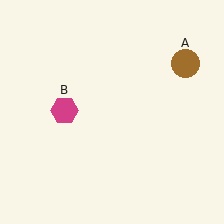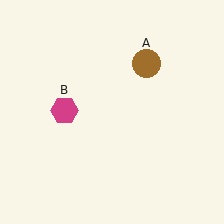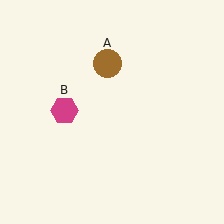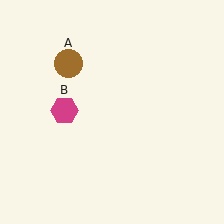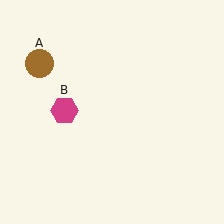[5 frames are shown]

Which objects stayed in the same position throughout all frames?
Magenta hexagon (object B) remained stationary.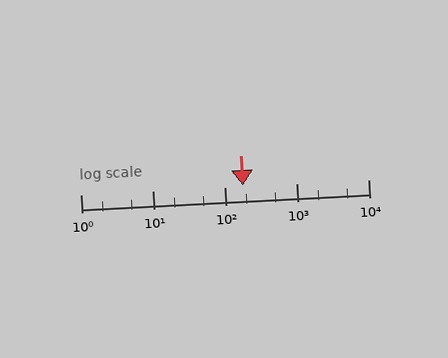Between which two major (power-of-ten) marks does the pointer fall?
The pointer is between 100 and 1000.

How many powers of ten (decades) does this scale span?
The scale spans 4 decades, from 1 to 10000.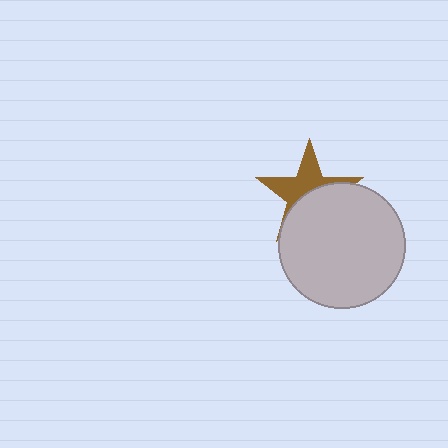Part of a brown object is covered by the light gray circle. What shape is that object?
It is a star.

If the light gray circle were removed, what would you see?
You would see the complete brown star.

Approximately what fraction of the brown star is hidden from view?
Roughly 53% of the brown star is hidden behind the light gray circle.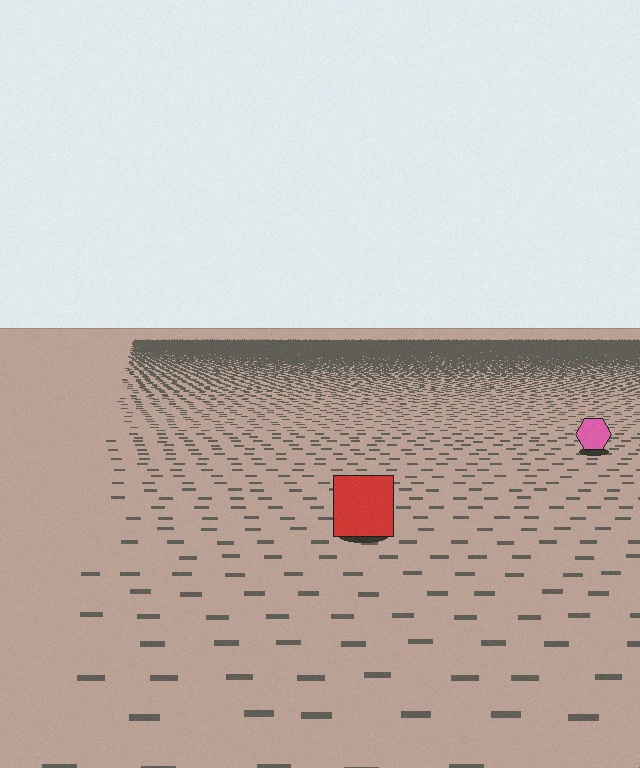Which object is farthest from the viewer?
The pink hexagon is farthest from the viewer. It appears smaller and the ground texture around it is denser.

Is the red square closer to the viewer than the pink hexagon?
Yes. The red square is closer — you can tell from the texture gradient: the ground texture is coarser near it.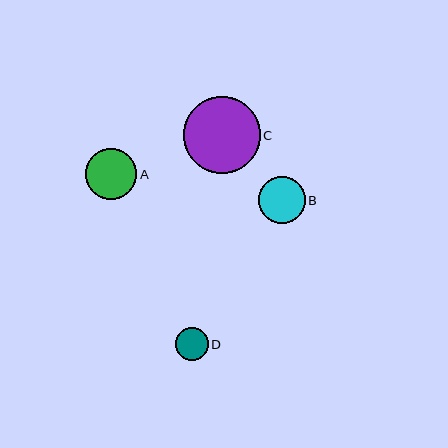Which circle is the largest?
Circle C is the largest with a size of approximately 77 pixels.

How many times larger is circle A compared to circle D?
Circle A is approximately 1.6 times the size of circle D.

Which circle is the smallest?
Circle D is the smallest with a size of approximately 33 pixels.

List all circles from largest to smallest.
From largest to smallest: C, A, B, D.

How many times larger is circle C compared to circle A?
Circle C is approximately 1.5 times the size of circle A.